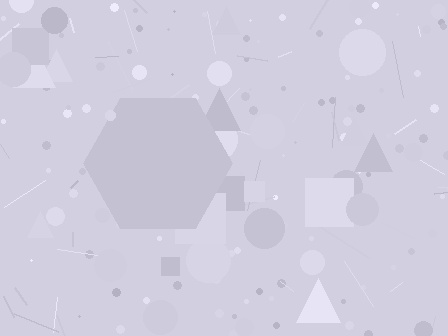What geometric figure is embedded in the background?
A hexagon is embedded in the background.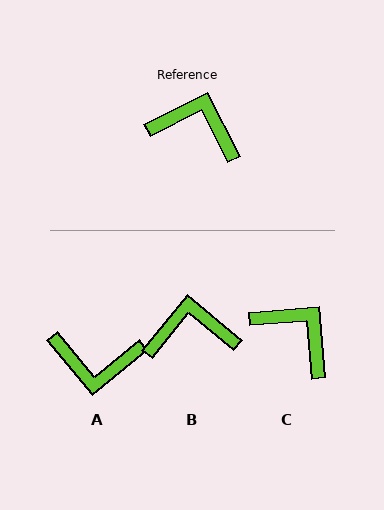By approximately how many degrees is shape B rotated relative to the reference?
Approximately 24 degrees counter-clockwise.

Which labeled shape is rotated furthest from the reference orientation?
A, about 167 degrees away.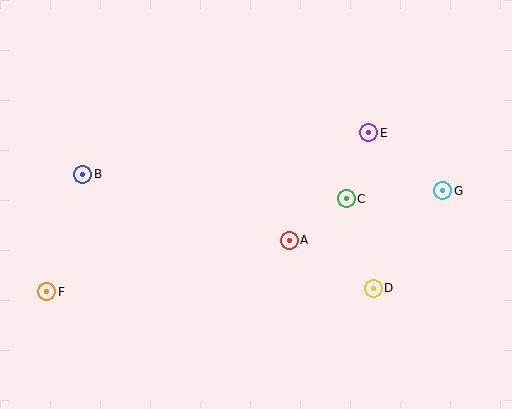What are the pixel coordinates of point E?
Point E is at (369, 133).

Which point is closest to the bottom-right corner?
Point D is closest to the bottom-right corner.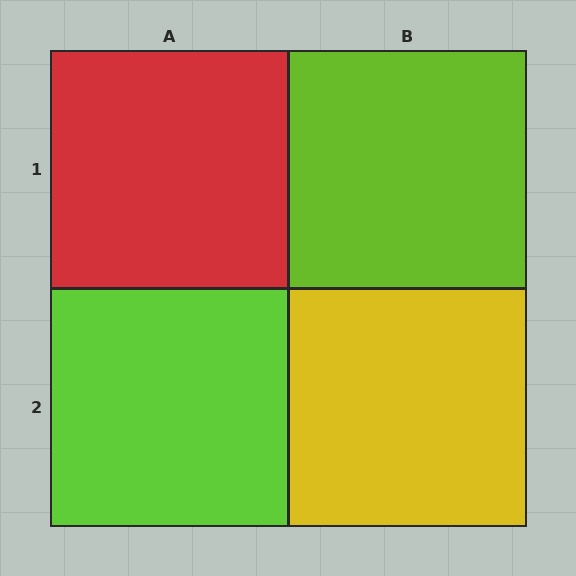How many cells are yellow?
1 cell is yellow.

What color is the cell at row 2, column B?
Yellow.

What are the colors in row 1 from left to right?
Red, lime.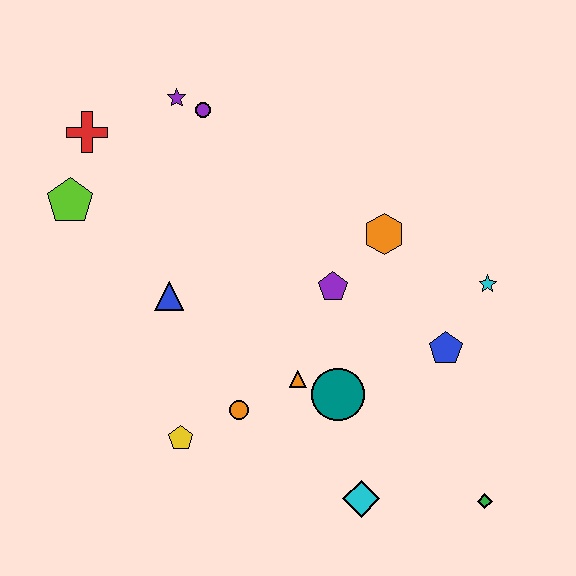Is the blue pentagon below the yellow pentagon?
No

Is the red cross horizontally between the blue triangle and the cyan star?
No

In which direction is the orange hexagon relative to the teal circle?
The orange hexagon is above the teal circle.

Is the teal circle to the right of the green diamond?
No